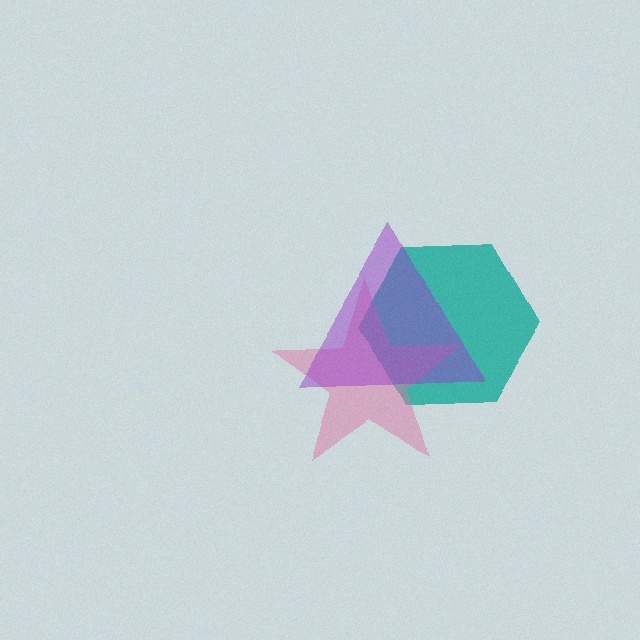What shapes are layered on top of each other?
The layered shapes are: a teal hexagon, a pink star, a purple triangle.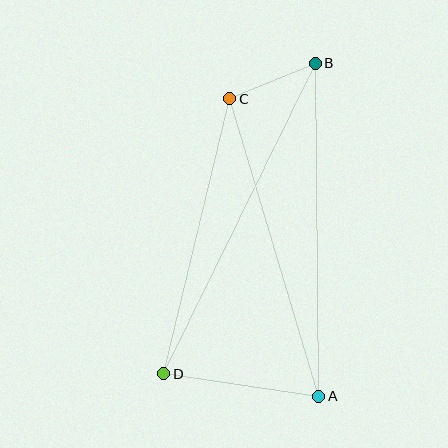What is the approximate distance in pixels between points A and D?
The distance between A and D is approximately 157 pixels.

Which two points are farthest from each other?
Points B and D are farthest from each other.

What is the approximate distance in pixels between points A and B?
The distance between A and B is approximately 333 pixels.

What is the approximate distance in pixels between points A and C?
The distance between A and C is approximately 311 pixels.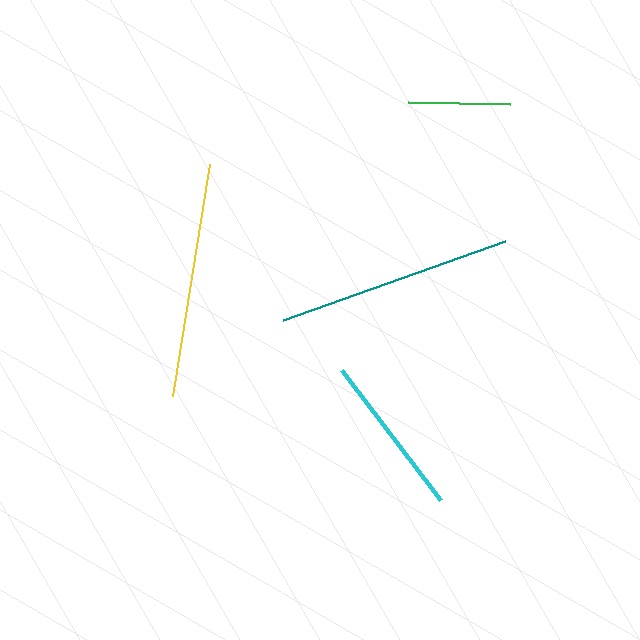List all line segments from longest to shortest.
From longest to shortest: yellow, teal, cyan, green.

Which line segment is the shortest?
The green line is the shortest at approximately 103 pixels.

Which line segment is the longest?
The yellow line is the longest at approximately 236 pixels.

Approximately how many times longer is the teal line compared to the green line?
The teal line is approximately 2.3 times the length of the green line.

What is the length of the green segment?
The green segment is approximately 103 pixels long.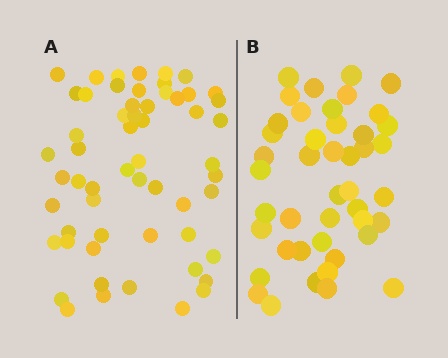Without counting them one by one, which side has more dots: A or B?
Region A (the left region) has more dots.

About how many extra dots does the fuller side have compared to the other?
Region A has approximately 15 more dots than region B.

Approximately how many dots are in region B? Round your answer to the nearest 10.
About 40 dots. (The exact count is 44, which rounds to 40.)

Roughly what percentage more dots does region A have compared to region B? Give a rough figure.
About 30% more.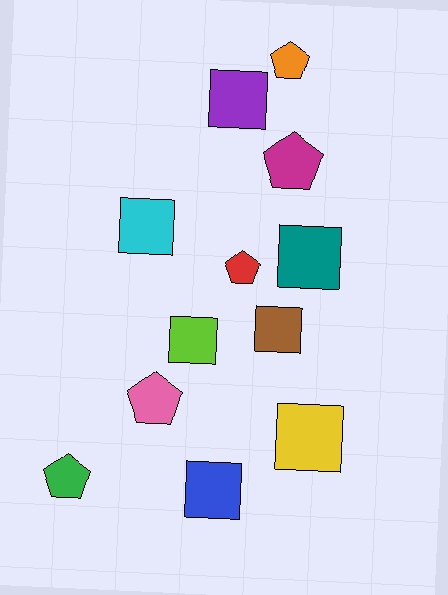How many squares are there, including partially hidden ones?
There are 7 squares.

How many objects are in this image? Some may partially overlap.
There are 12 objects.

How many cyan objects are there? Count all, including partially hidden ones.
There is 1 cyan object.